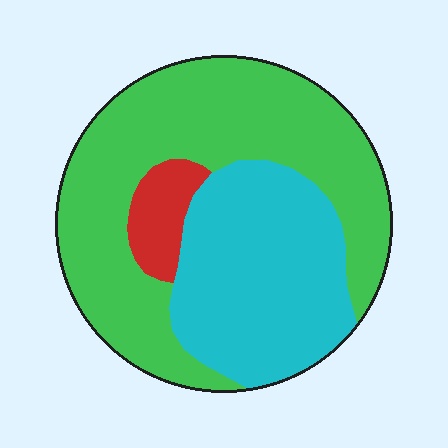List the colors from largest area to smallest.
From largest to smallest: green, cyan, red.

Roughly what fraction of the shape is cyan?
Cyan covers 37% of the shape.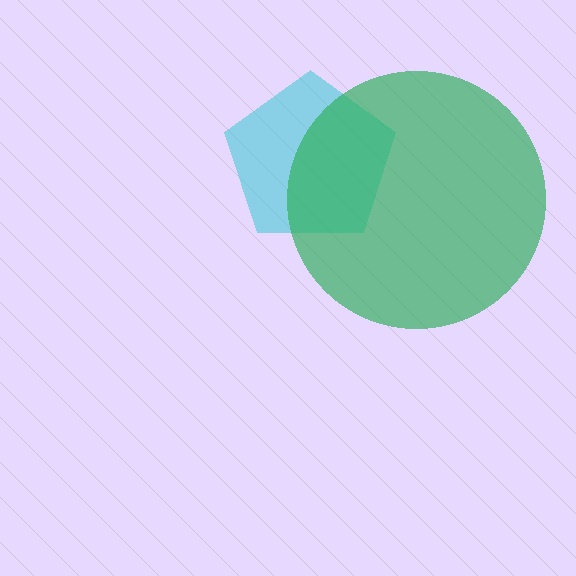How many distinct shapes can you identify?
There are 2 distinct shapes: a cyan pentagon, a green circle.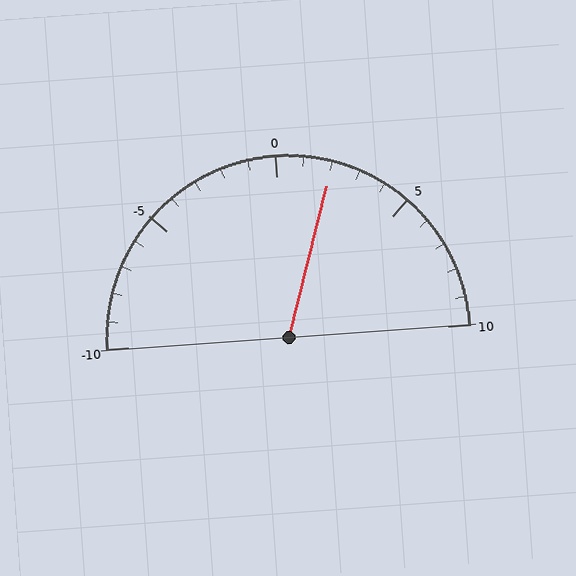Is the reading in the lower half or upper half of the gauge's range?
The reading is in the upper half of the range (-10 to 10).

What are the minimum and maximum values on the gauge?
The gauge ranges from -10 to 10.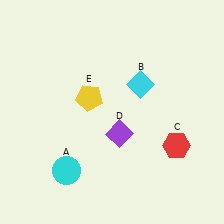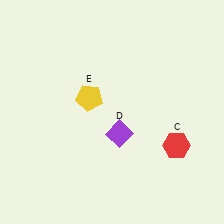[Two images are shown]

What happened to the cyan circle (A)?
The cyan circle (A) was removed in Image 2. It was in the bottom-left area of Image 1.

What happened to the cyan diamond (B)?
The cyan diamond (B) was removed in Image 2. It was in the top-right area of Image 1.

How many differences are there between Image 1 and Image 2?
There are 2 differences between the two images.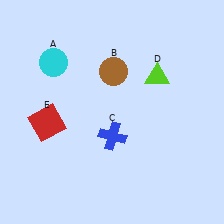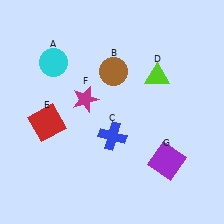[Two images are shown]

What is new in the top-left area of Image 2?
A magenta star (F) was added in the top-left area of Image 2.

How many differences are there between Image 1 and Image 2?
There are 2 differences between the two images.